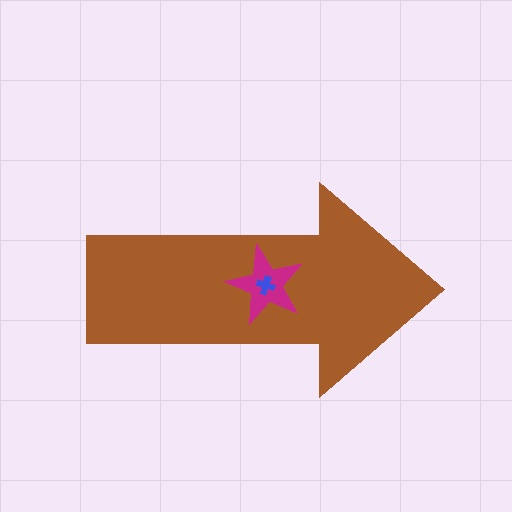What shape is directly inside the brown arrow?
The magenta star.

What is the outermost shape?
The brown arrow.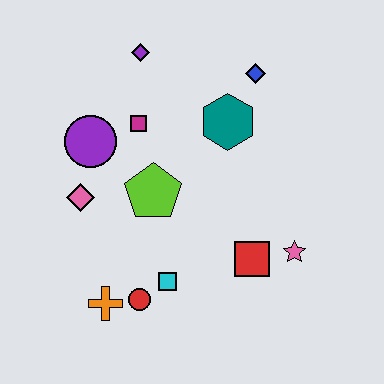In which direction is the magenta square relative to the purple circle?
The magenta square is to the right of the purple circle.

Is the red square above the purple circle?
No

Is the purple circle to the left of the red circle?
Yes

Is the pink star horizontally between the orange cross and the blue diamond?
No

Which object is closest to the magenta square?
The purple circle is closest to the magenta square.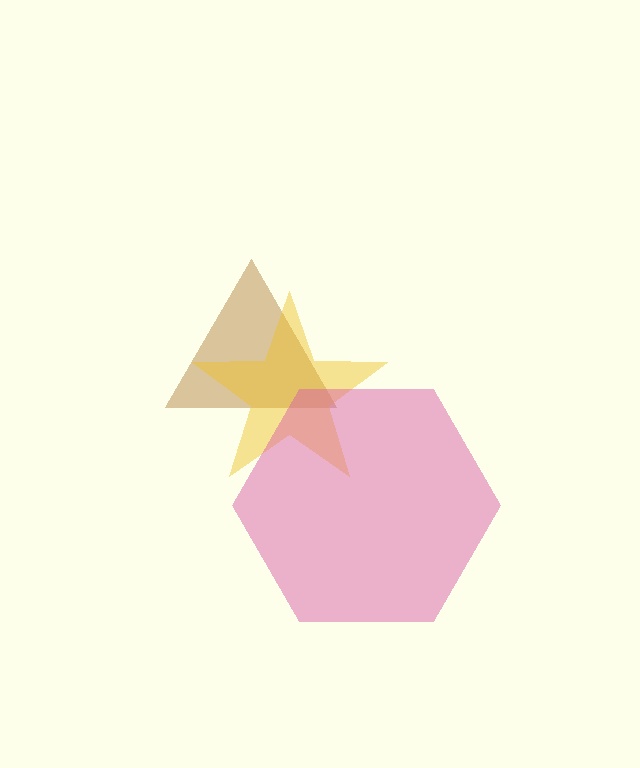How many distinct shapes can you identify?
There are 3 distinct shapes: a brown triangle, a yellow star, a pink hexagon.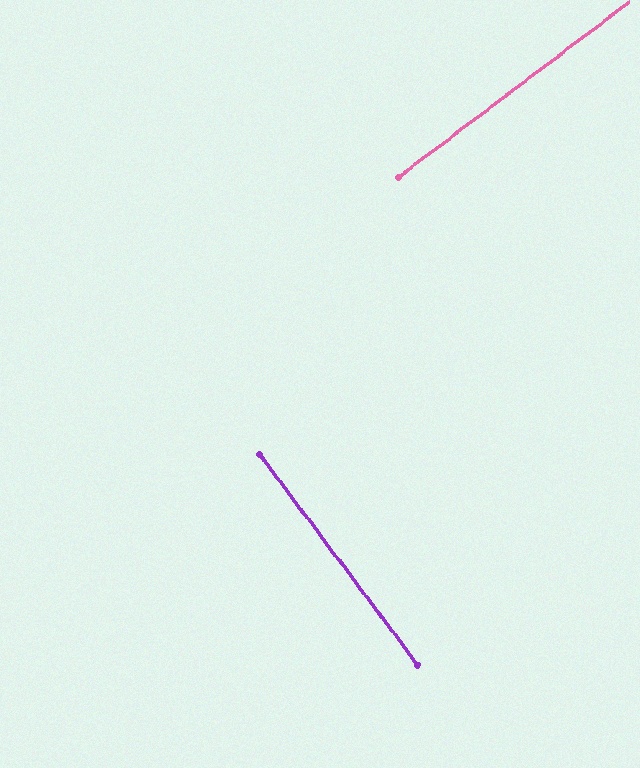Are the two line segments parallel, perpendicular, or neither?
Perpendicular — they meet at approximately 90°.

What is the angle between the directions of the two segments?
Approximately 90 degrees.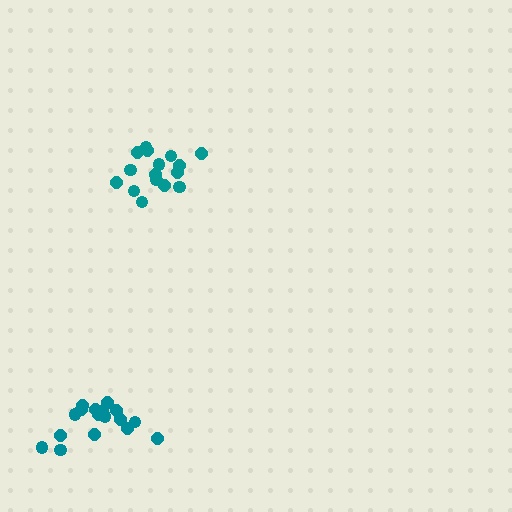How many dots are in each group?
Group 1: 16 dots, Group 2: 17 dots (33 total).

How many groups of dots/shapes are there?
There are 2 groups.